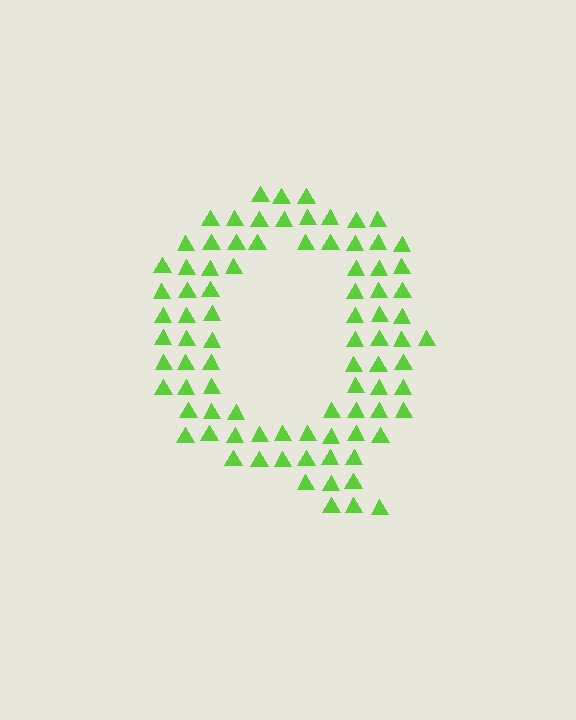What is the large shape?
The large shape is the letter Q.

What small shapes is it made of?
It is made of small triangles.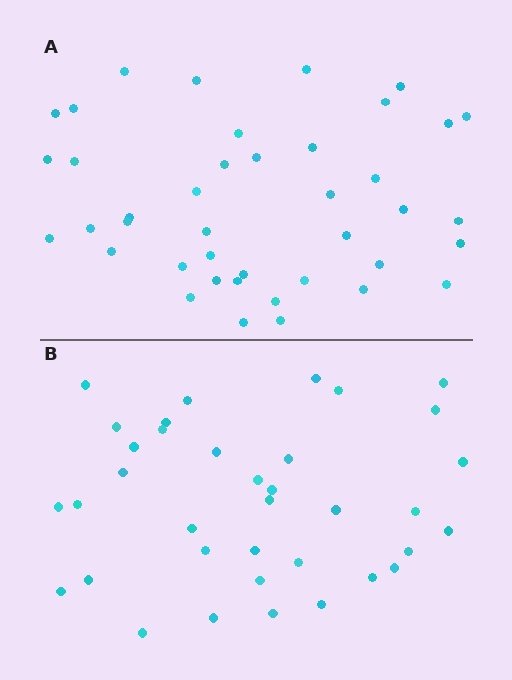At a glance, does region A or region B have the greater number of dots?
Region A (the top region) has more dots.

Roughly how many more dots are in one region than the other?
Region A has about 5 more dots than region B.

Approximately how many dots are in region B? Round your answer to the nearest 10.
About 40 dots. (The exact count is 36, which rounds to 40.)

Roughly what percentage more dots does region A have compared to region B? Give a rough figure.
About 15% more.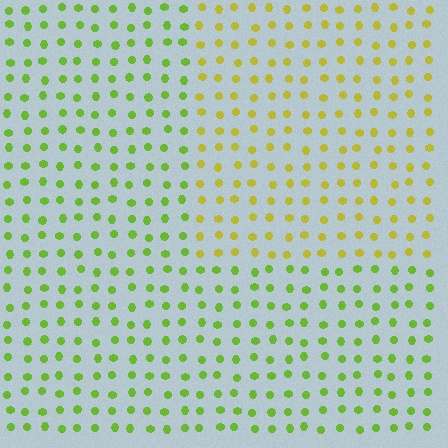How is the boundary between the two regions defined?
The boundary is defined purely by a slight shift in hue (about 36 degrees). Spacing, size, and orientation are identical on both sides.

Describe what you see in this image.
The image is filled with small lime elements in a uniform arrangement. A rectangle-shaped region is visible where the elements are tinted to a slightly different hue, forming a subtle color boundary.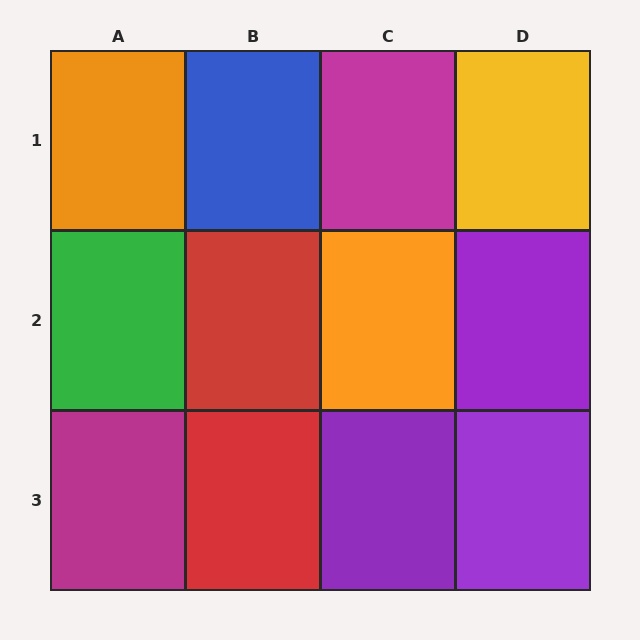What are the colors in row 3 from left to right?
Magenta, red, purple, purple.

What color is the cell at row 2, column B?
Red.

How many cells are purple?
3 cells are purple.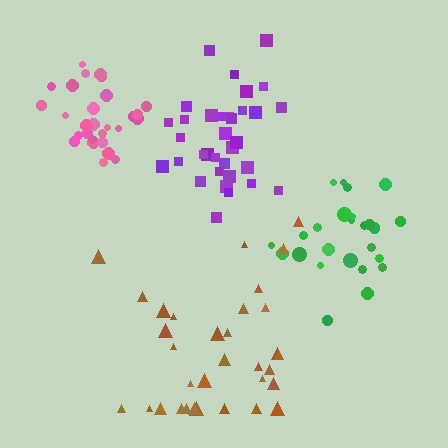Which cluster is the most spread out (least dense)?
Brown.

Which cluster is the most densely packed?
Pink.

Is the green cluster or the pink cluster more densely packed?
Pink.